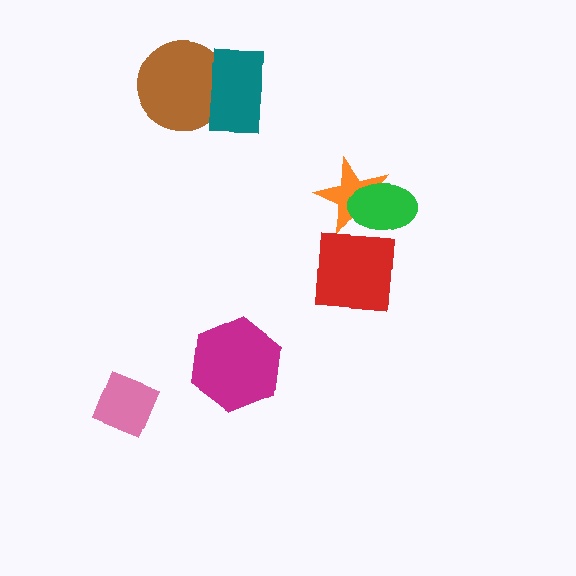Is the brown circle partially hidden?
Yes, it is partially covered by another shape.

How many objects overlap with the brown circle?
1 object overlaps with the brown circle.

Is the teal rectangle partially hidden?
No, no other shape covers it.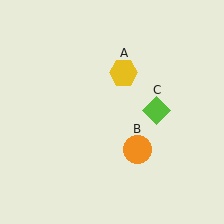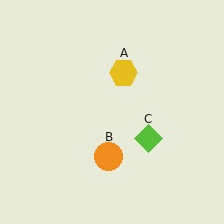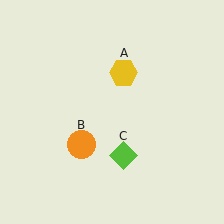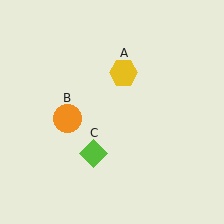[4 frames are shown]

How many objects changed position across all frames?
2 objects changed position: orange circle (object B), lime diamond (object C).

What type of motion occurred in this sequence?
The orange circle (object B), lime diamond (object C) rotated clockwise around the center of the scene.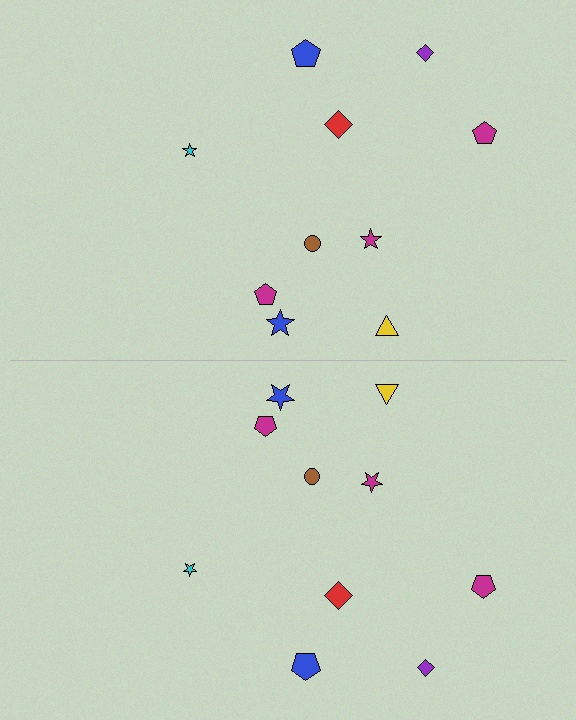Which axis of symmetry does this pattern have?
The pattern has a horizontal axis of symmetry running through the center of the image.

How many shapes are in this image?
There are 20 shapes in this image.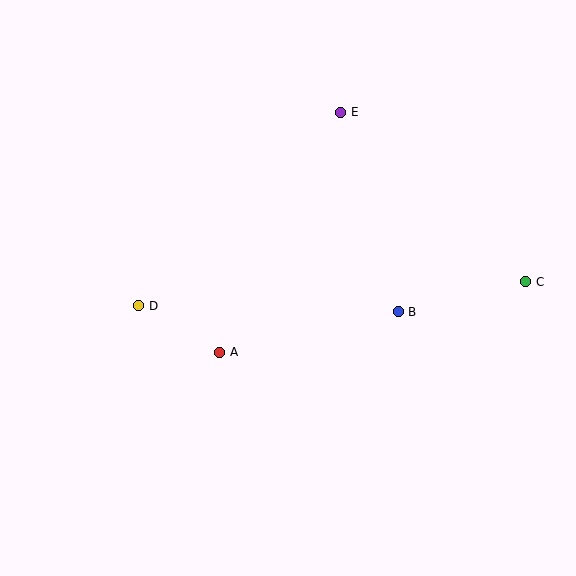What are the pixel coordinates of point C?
Point C is at (526, 282).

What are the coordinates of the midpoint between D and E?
The midpoint between D and E is at (240, 209).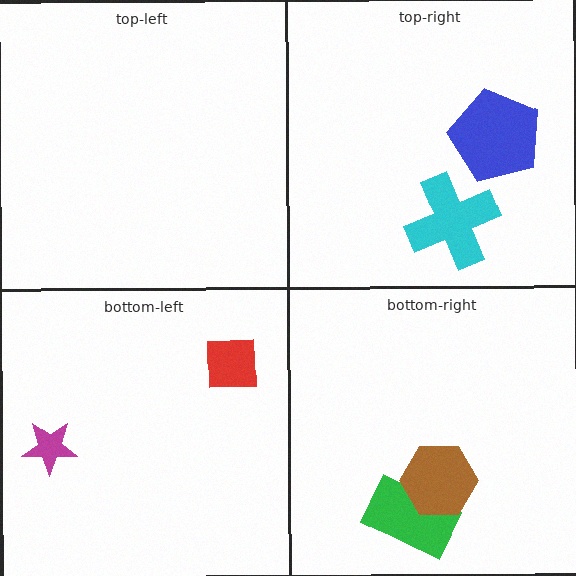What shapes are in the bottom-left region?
The magenta star, the red square.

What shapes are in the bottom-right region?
The green rectangle, the brown hexagon.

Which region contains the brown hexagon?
The bottom-right region.